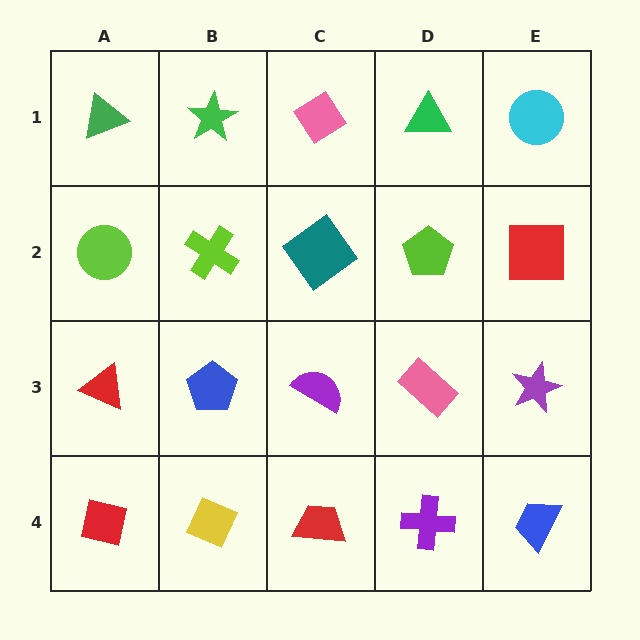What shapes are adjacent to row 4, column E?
A purple star (row 3, column E), a purple cross (row 4, column D).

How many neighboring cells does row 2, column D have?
4.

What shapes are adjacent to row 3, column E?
A red square (row 2, column E), a blue trapezoid (row 4, column E), a pink rectangle (row 3, column D).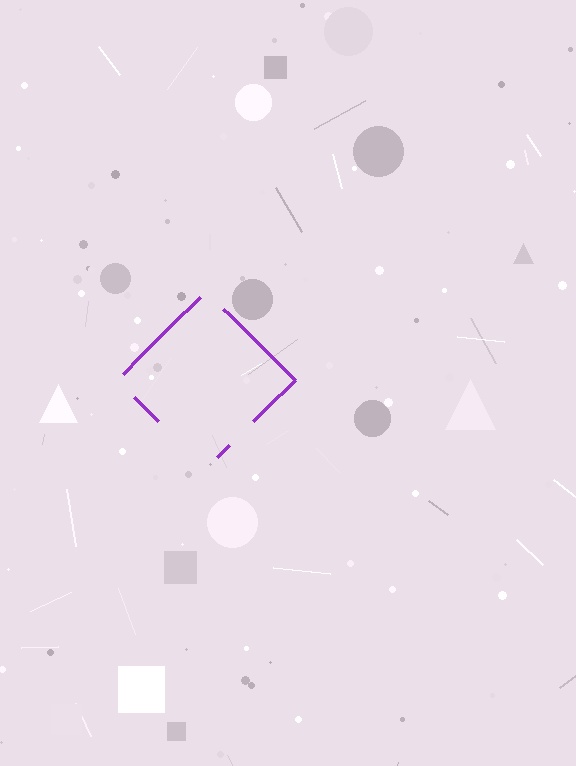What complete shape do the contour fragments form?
The contour fragments form a diamond.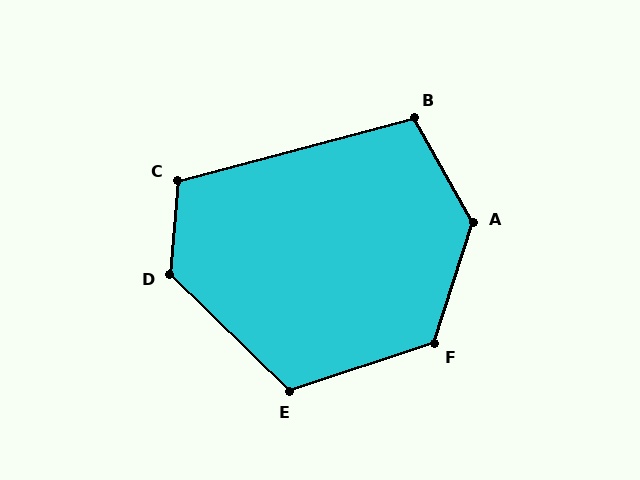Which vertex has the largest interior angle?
A, at approximately 133 degrees.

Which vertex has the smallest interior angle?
B, at approximately 105 degrees.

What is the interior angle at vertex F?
Approximately 126 degrees (obtuse).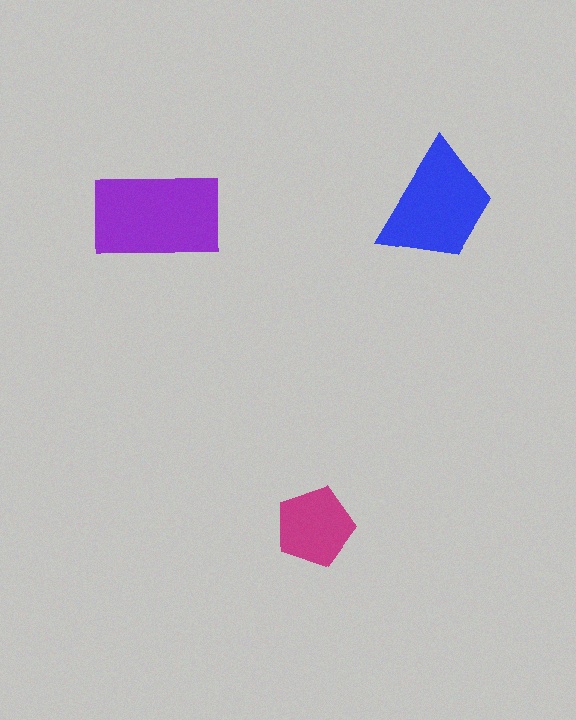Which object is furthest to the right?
The blue trapezoid is rightmost.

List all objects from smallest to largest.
The magenta pentagon, the blue trapezoid, the purple rectangle.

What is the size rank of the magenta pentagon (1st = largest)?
3rd.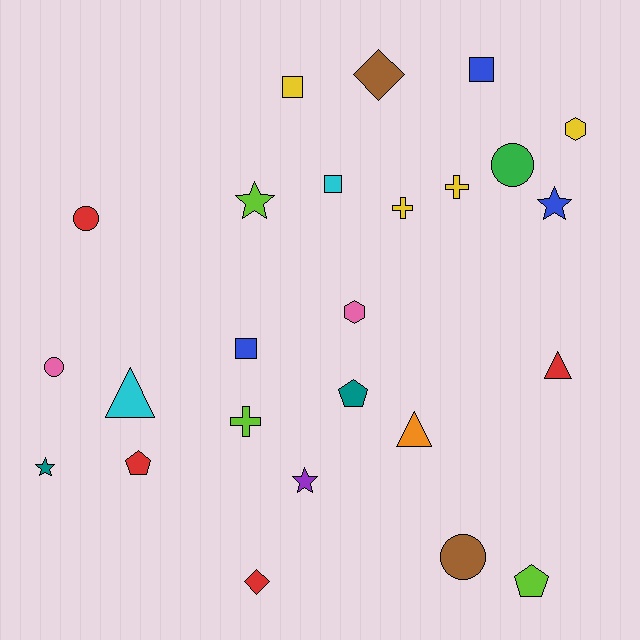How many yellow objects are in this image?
There are 4 yellow objects.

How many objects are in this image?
There are 25 objects.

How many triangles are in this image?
There are 3 triangles.